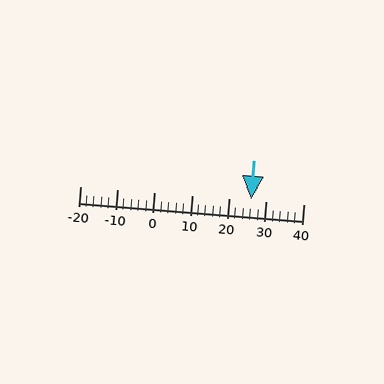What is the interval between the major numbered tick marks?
The major tick marks are spaced 10 units apart.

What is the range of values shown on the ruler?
The ruler shows values from -20 to 40.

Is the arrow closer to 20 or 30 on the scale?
The arrow is closer to 30.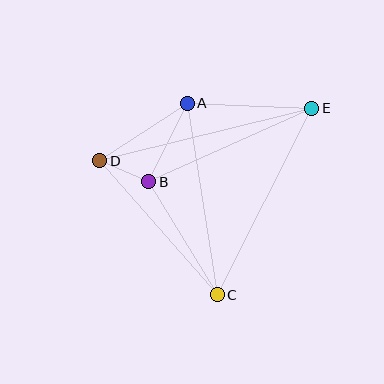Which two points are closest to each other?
Points B and D are closest to each other.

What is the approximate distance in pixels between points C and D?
The distance between C and D is approximately 178 pixels.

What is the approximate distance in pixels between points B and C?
The distance between B and C is approximately 132 pixels.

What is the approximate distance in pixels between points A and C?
The distance between A and C is approximately 194 pixels.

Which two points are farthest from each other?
Points D and E are farthest from each other.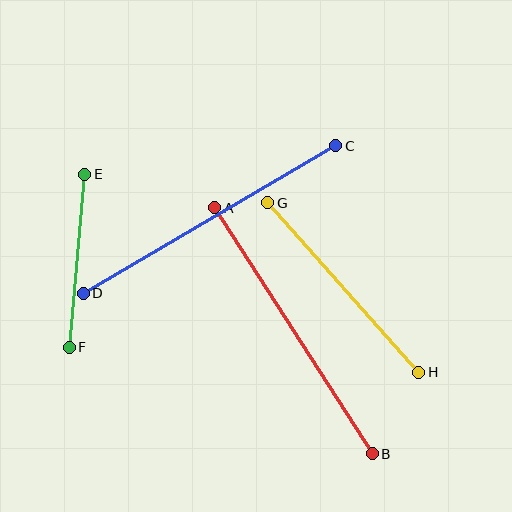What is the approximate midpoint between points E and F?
The midpoint is at approximately (77, 261) pixels.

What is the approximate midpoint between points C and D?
The midpoint is at approximately (209, 219) pixels.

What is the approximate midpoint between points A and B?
The midpoint is at approximately (293, 331) pixels.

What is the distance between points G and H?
The distance is approximately 227 pixels.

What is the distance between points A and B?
The distance is approximately 292 pixels.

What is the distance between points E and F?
The distance is approximately 174 pixels.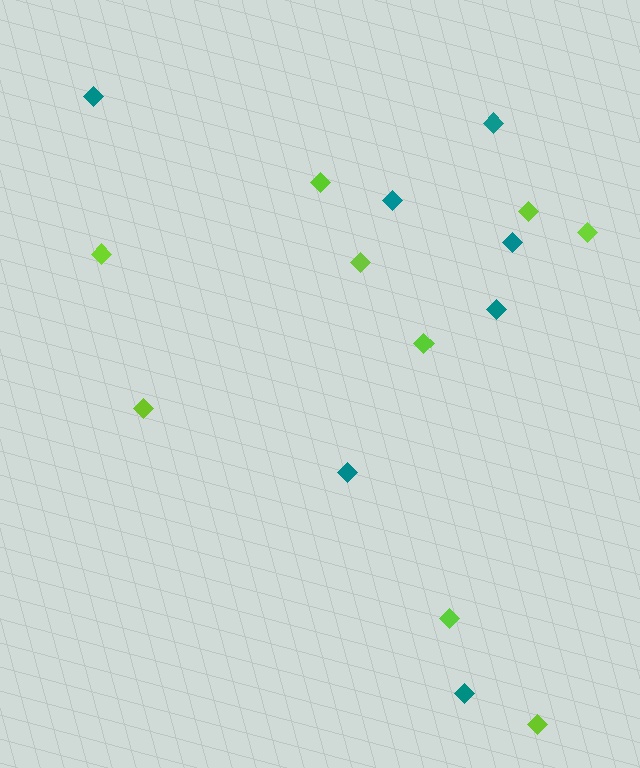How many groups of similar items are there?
There are 2 groups: one group of lime diamonds (9) and one group of teal diamonds (7).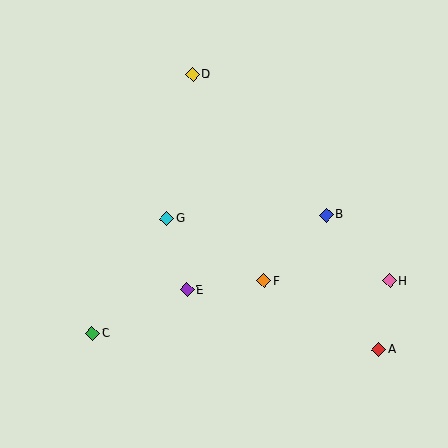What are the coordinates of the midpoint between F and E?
The midpoint between F and E is at (226, 285).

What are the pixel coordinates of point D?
Point D is at (193, 74).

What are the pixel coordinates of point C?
Point C is at (92, 333).